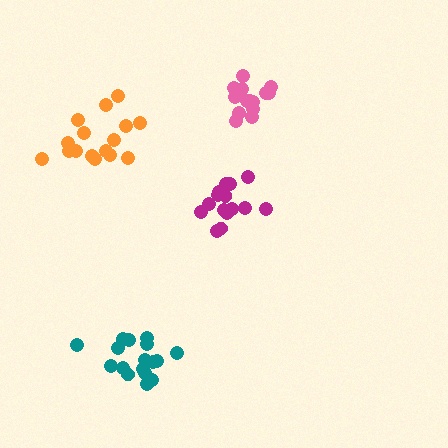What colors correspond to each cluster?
The clusters are colored: pink, teal, magenta, orange.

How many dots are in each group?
Group 1: 14 dots, Group 2: 17 dots, Group 3: 17 dots, Group 4: 16 dots (64 total).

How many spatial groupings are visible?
There are 4 spatial groupings.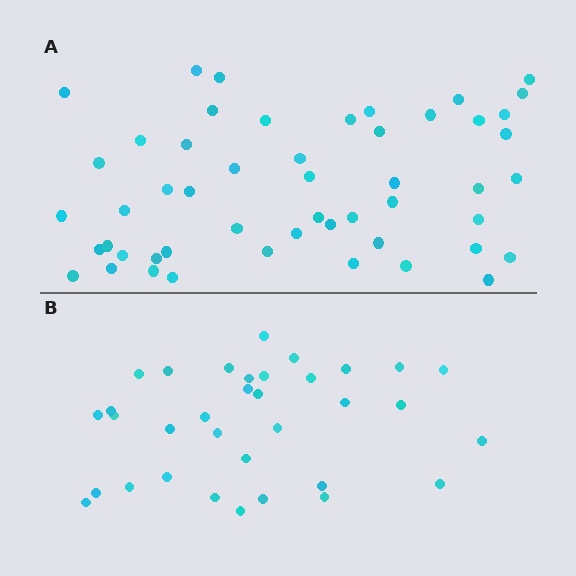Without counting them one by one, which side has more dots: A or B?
Region A (the top region) has more dots.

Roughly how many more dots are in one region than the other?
Region A has approximately 15 more dots than region B.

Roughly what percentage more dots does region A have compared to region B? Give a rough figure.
About 50% more.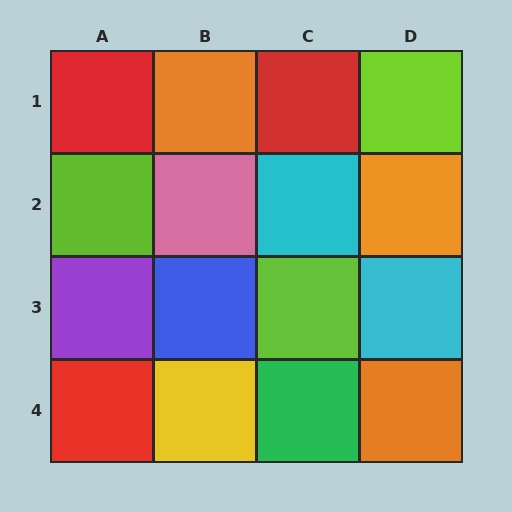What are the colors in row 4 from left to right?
Red, yellow, green, orange.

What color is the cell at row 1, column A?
Red.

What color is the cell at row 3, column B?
Blue.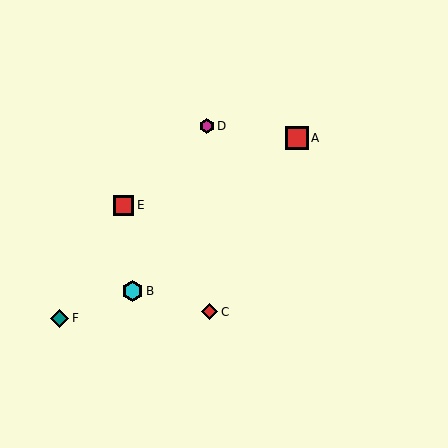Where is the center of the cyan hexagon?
The center of the cyan hexagon is at (133, 291).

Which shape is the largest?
The red square (labeled A) is the largest.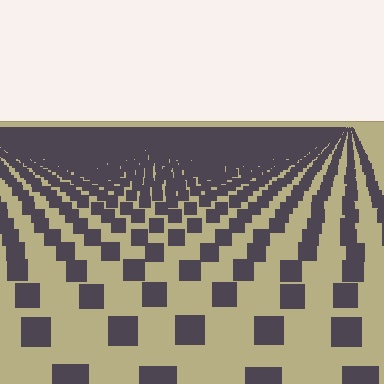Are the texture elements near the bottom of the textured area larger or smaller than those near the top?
Larger. Near the bottom, elements are closer to the viewer and appear at a bigger on-screen size.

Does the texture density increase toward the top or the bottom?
Density increases toward the top.